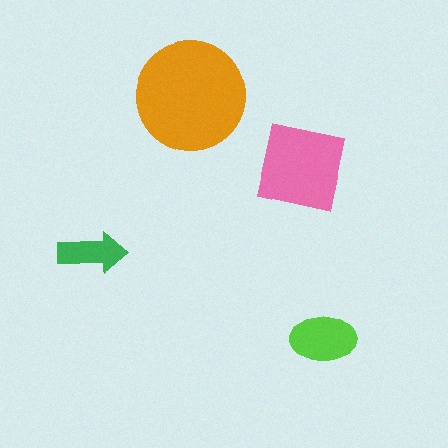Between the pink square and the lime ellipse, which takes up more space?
The pink square.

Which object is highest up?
The orange circle is topmost.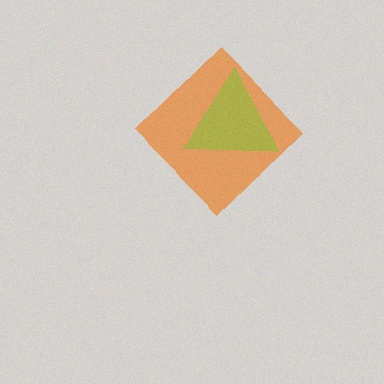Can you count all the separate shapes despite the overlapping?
Yes, there are 2 separate shapes.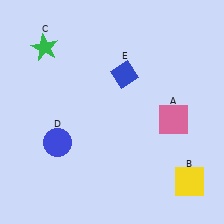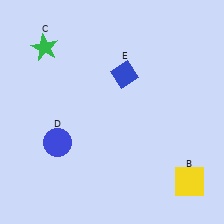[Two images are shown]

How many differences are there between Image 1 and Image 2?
There is 1 difference between the two images.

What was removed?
The pink square (A) was removed in Image 2.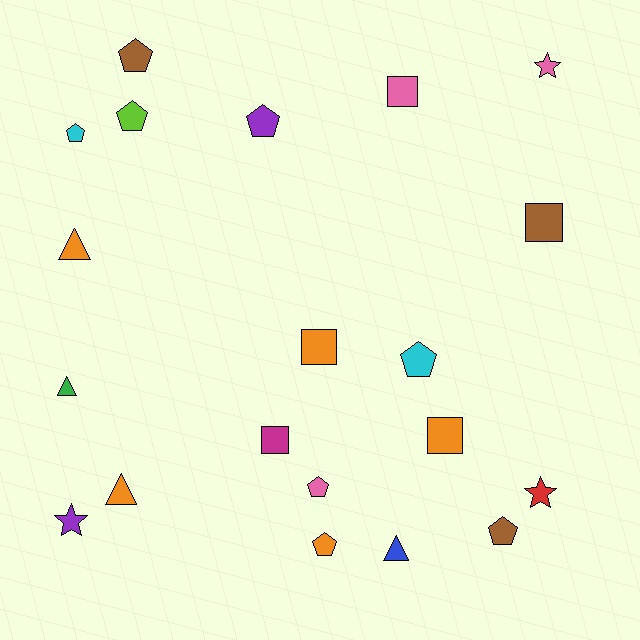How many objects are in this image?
There are 20 objects.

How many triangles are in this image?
There are 4 triangles.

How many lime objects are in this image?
There is 1 lime object.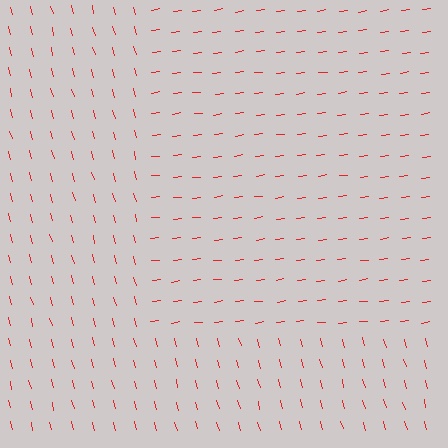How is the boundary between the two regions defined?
The boundary is defined purely by a change in line orientation (approximately 82 degrees difference). All lines are the same color and thickness.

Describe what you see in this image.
The image is filled with small red line segments. A rectangle region in the image has lines oriented differently from the surrounding lines, creating a visible texture boundary.